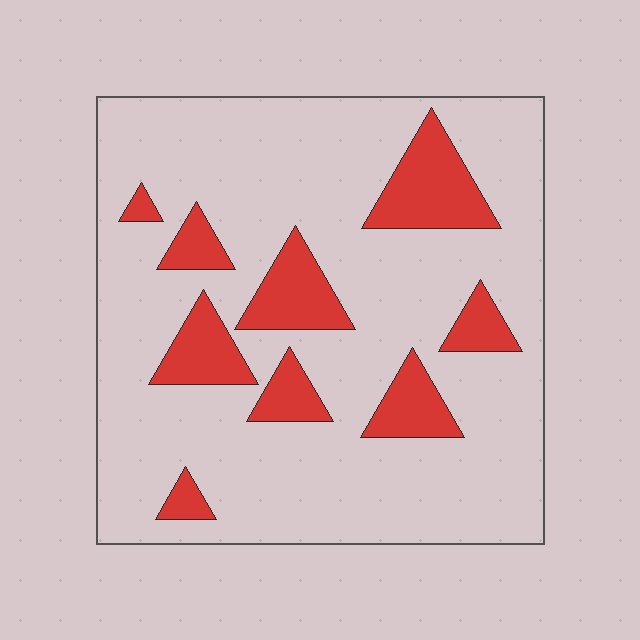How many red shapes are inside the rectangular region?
9.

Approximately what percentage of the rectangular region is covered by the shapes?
Approximately 20%.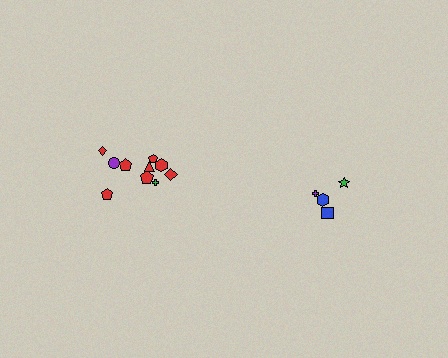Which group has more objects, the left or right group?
The left group.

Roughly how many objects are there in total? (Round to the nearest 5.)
Roughly 15 objects in total.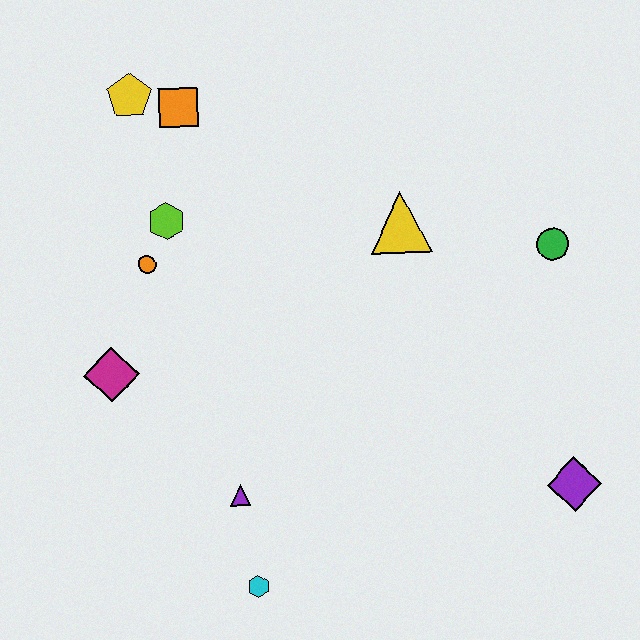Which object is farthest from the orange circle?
The purple diamond is farthest from the orange circle.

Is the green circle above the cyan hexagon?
Yes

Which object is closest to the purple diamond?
The green circle is closest to the purple diamond.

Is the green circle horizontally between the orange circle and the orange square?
No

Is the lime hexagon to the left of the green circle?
Yes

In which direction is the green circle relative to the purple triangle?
The green circle is to the right of the purple triangle.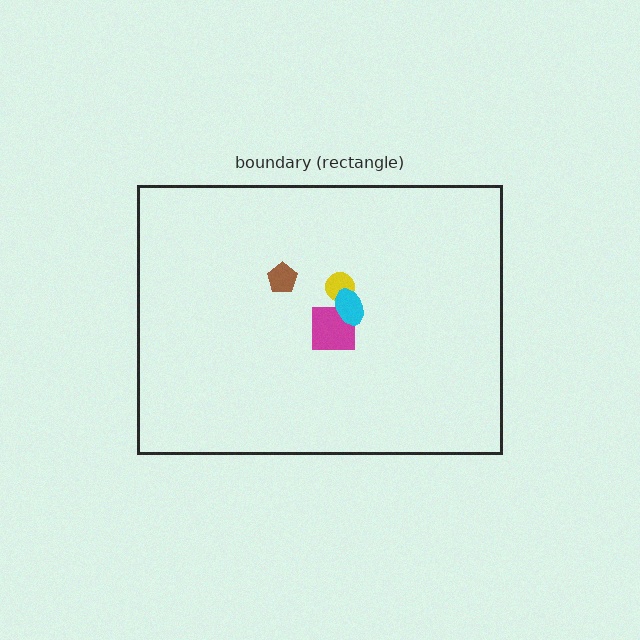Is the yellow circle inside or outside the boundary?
Inside.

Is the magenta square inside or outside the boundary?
Inside.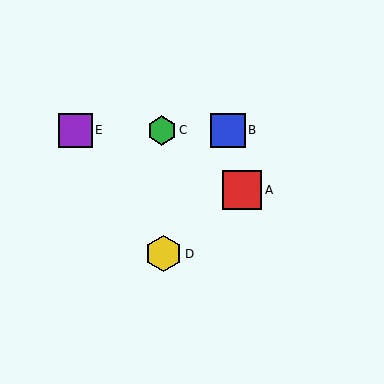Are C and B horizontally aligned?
Yes, both are at y≈130.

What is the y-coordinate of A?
Object A is at y≈190.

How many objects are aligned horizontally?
3 objects (B, C, E) are aligned horizontally.